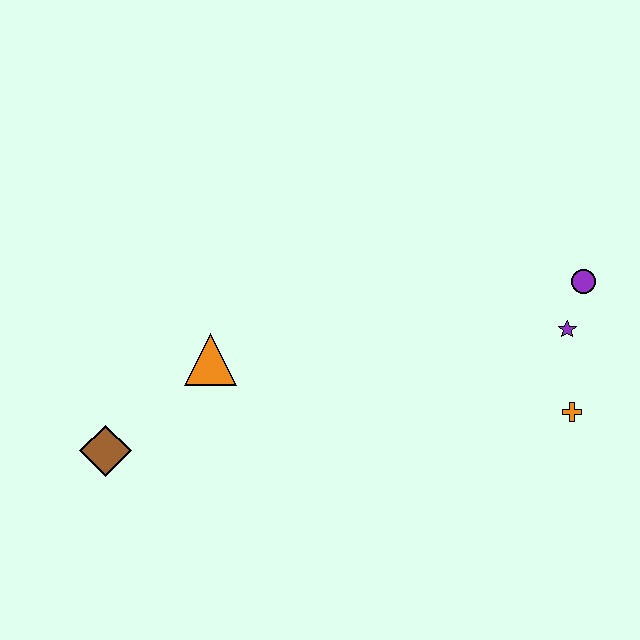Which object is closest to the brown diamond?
The orange triangle is closest to the brown diamond.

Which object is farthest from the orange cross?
The brown diamond is farthest from the orange cross.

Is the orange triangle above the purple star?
No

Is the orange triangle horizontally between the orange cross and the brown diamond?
Yes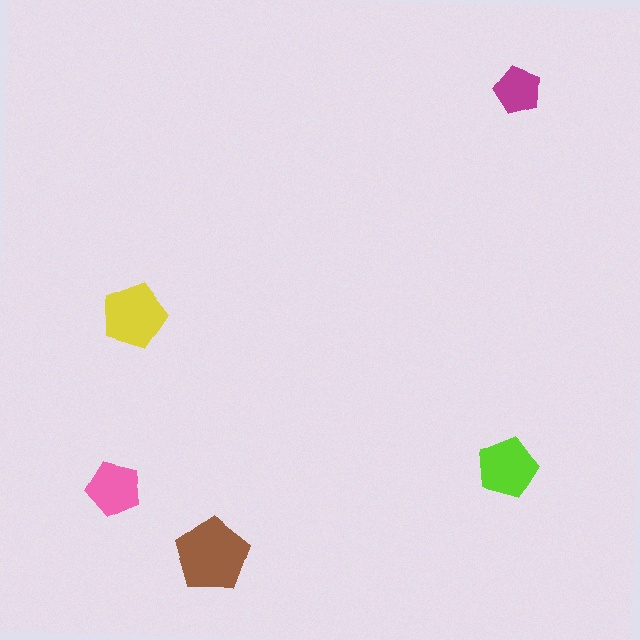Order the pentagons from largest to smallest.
the brown one, the yellow one, the lime one, the pink one, the magenta one.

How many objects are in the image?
There are 5 objects in the image.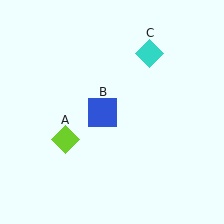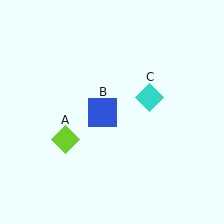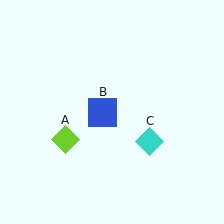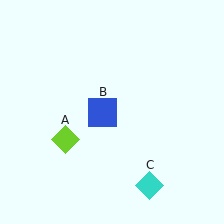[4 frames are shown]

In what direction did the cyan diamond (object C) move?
The cyan diamond (object C) moved down.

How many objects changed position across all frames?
1 object changed position: cyan diamond (object C).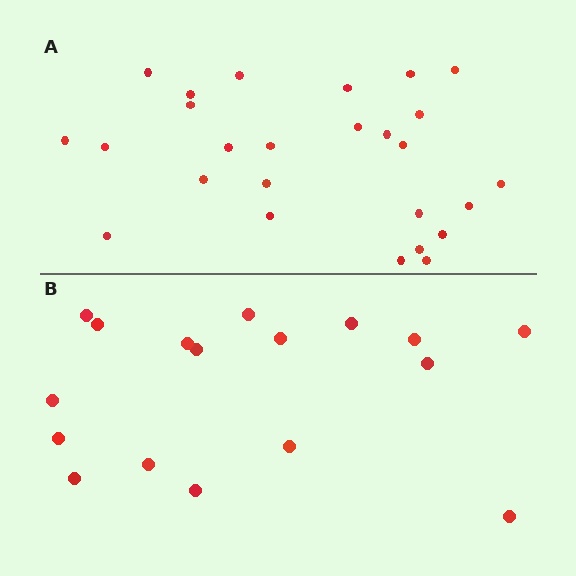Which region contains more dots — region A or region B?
Region A (the top region) has more dots.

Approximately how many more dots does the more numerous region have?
Region A has roughly 8 or so more dots than region B.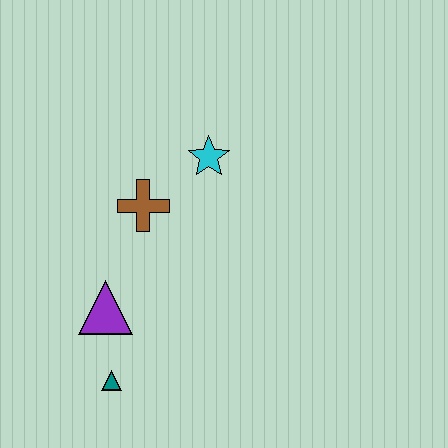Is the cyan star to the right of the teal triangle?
Yes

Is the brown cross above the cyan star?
No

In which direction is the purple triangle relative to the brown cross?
The purple triangle is below the brown cross.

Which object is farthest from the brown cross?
The teal triangle is farthest from the brown cross.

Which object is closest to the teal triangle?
The purple triangle is closest to the teal triangle.